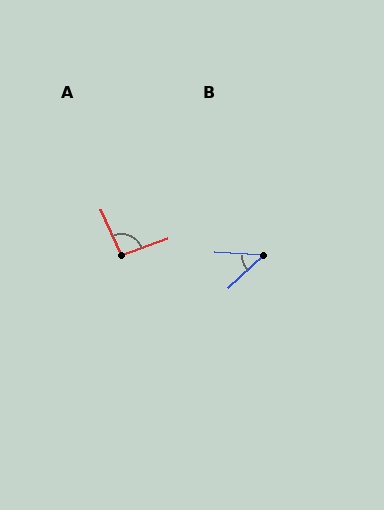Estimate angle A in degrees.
Approximately 95 degrees.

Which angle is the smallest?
B, at approximately 46 degrees.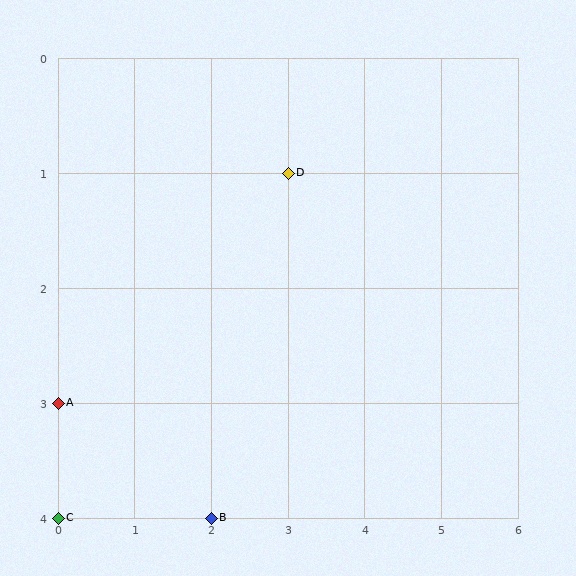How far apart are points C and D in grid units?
Points C and D are 3 columns and 3 rows apart (about 4.2 grid units diagonally).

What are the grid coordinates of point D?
Point D is at grid coordinates (3, 1).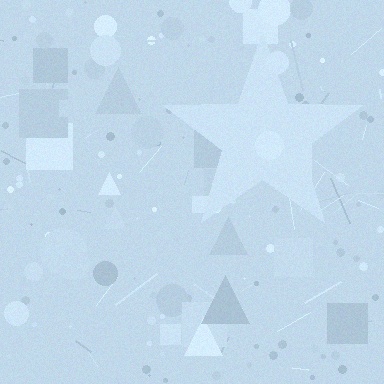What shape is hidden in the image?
A star is hidden in the image.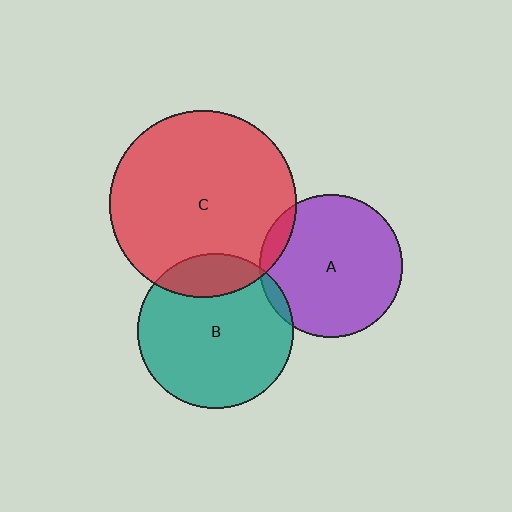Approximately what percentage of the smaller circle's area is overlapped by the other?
Approximately 10%.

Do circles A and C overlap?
Yes.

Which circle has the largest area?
Circle C (red).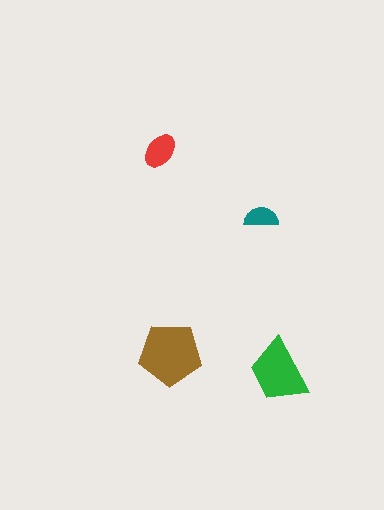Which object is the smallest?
The teal semicircle.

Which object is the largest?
The brown pentagon.